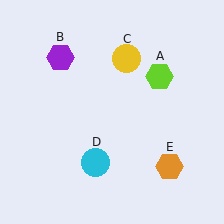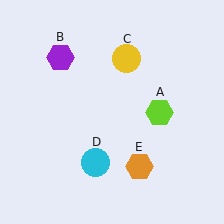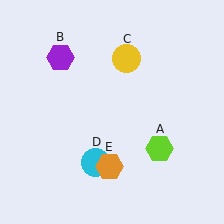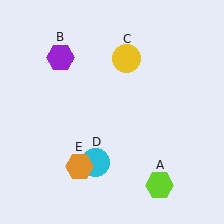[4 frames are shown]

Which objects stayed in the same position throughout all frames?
Purple hexagon (object B) and yellow circle (object C) and cyan circle (object D) remained stationary.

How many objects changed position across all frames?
2 objects changed position: lime hexagon (object A), orange hexagon (object E).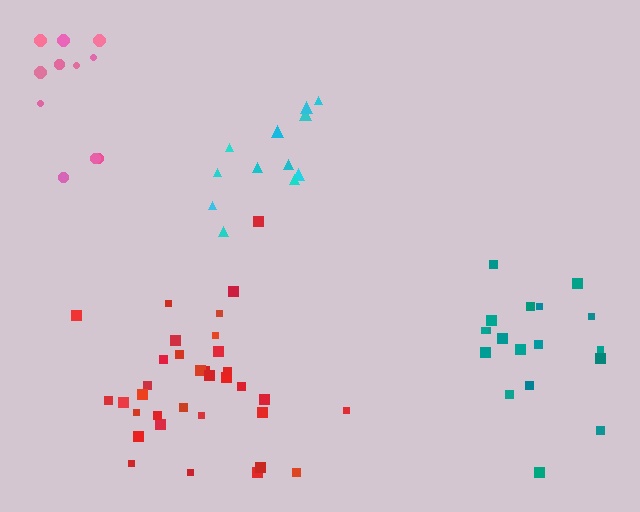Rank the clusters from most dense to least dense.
red, teal, cyan, pink.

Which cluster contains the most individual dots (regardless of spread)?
Red (34).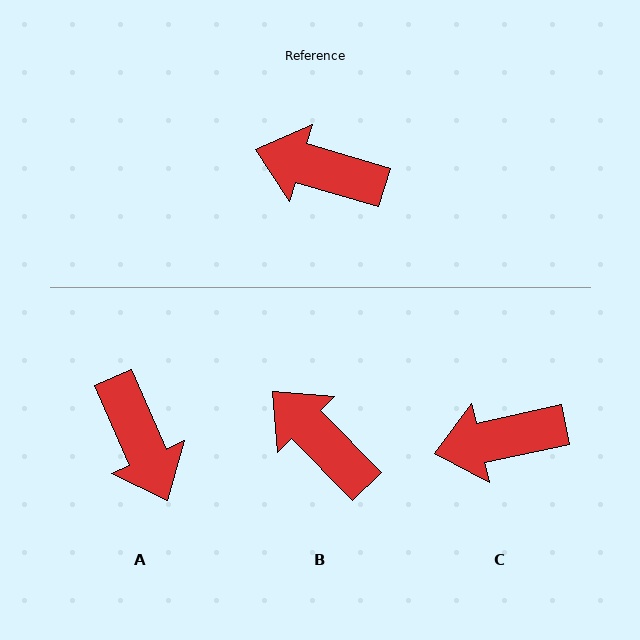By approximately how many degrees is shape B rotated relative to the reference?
Approximately 29 degrees clockwise.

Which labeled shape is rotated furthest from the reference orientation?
A, about 130 degrees away.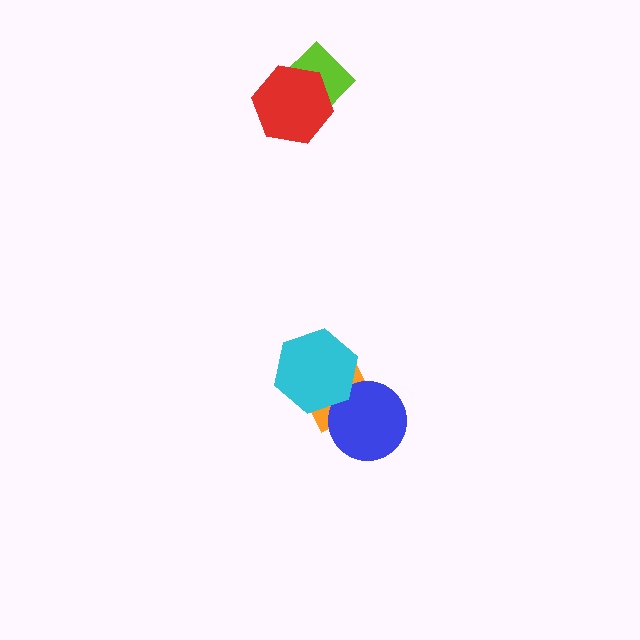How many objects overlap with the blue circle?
2 objects overlap with the blue circle.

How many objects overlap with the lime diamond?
1 object overlaps with the lime diamond.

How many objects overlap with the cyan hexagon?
2 objects overlap with the cyan hexagon.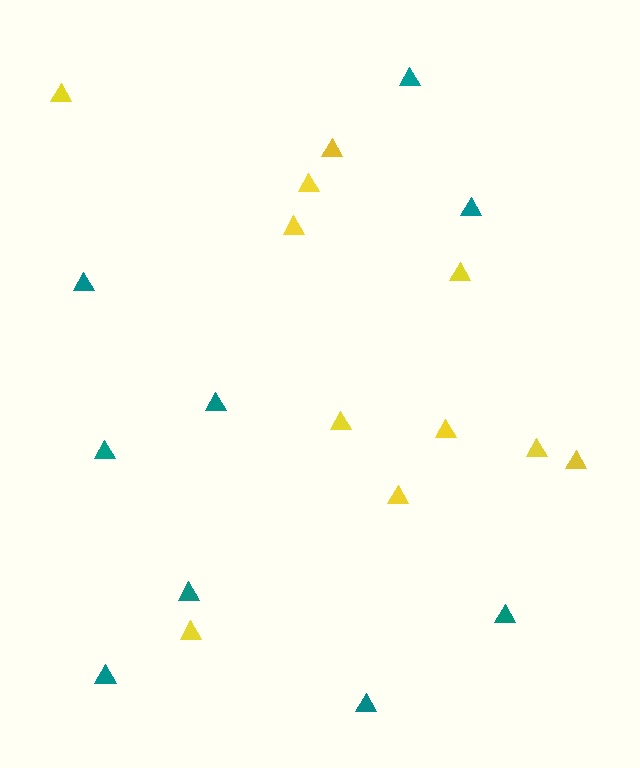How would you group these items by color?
There are 2 groups: one group of yellow triangles (11) and one group of teal triangles (9).